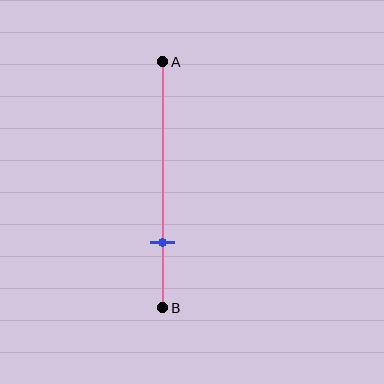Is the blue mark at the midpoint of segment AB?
No, the mark is at about 75% from A, not at the 50% midpoint.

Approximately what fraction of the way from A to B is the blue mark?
The blue mark is approximately 75% of the way from A to B.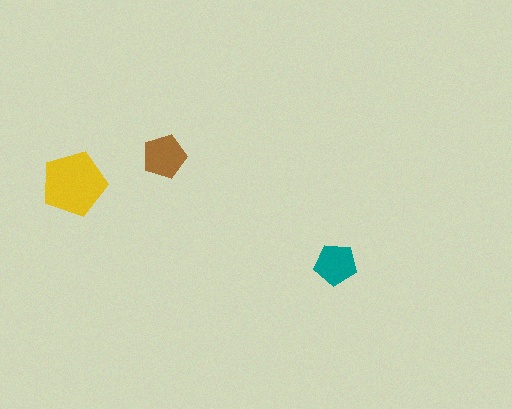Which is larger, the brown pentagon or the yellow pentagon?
The yellow one.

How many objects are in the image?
There are 3 objects in the image.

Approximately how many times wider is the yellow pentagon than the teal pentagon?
About 1.5 times wider.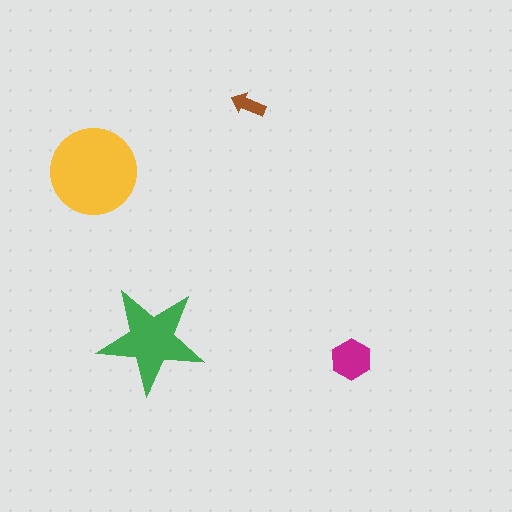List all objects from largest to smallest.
The yellow circle, the green star, the magenta hexagon, the brown arrow.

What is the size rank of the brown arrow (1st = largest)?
4th.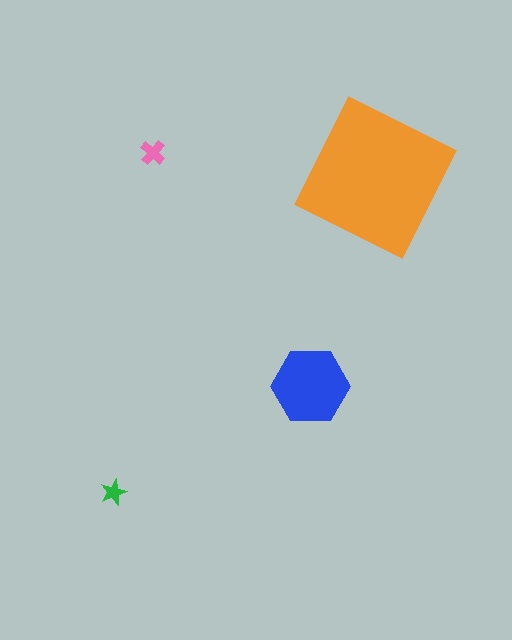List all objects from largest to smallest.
The orange square, the blue hexagon, the pink cross, the green star.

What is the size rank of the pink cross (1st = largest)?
3rd.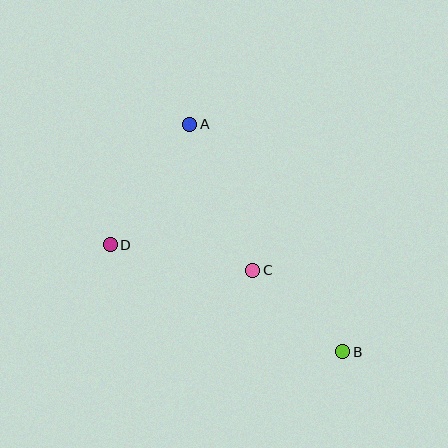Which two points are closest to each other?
Points B and C are closest to each other.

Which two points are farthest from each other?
Points A and B are farthest from each other.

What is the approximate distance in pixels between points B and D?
The distance between B and D is approximately 256 pixels.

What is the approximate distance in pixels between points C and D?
The distance between C and D is approximately 145 pixels.